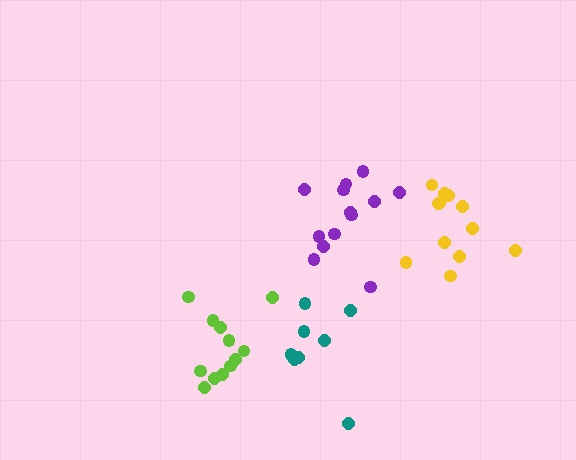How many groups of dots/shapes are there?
There are 4 groups.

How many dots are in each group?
Group 1: 13 dots, Group 2: 8 dots, Group 3: 12 dots, Group 4: 12 dots (45 total).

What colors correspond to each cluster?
The clusters are colored: purple, teal, yellow, lime.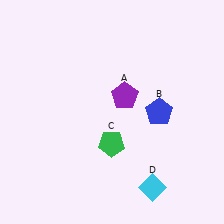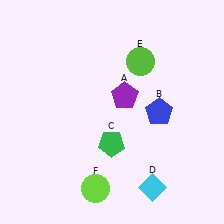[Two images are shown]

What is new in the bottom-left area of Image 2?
A lime circle (F) was added in the bottom-left area of Image 2.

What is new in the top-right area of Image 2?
A lime circle (E) was added in the top-right area of Image 2.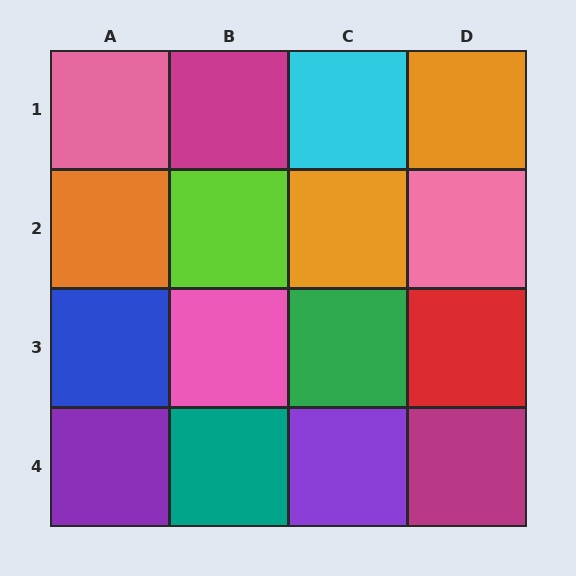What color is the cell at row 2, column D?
Pink.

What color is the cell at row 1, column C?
Cyan.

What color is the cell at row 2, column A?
Orange.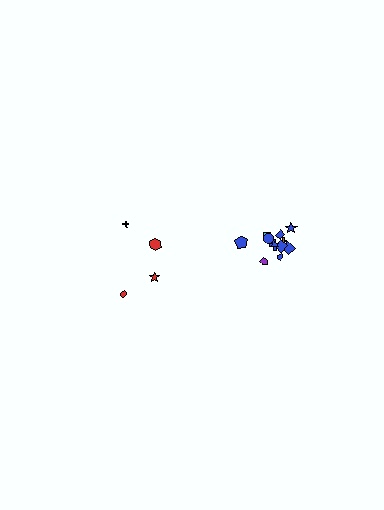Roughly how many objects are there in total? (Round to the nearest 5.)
Roughly 15 objects in total.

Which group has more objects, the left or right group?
The right group.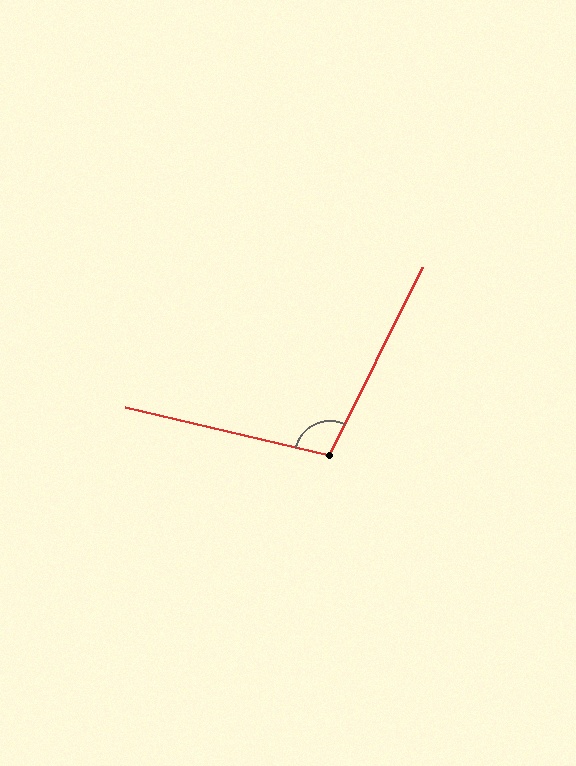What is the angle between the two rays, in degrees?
Approximately 103 degrees.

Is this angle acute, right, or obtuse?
It is obtuse.